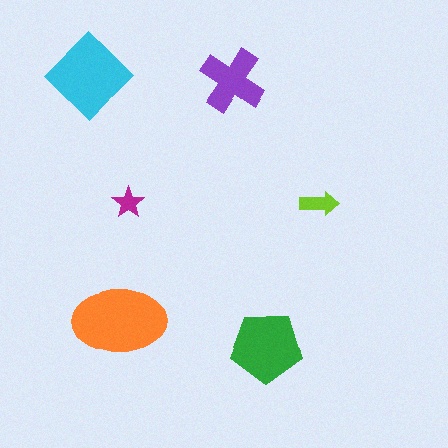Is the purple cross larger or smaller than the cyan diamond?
Smaller.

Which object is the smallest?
The magenta star.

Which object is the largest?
The orange ellipse.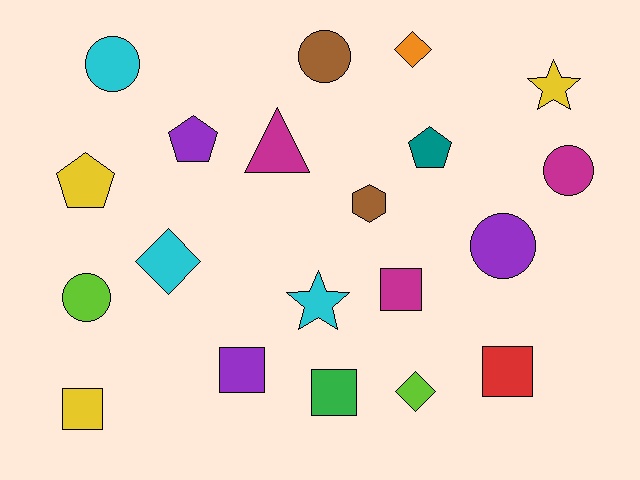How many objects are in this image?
There are 20 objects.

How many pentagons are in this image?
There are 3 pentagons.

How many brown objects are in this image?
There are 2 brown objects.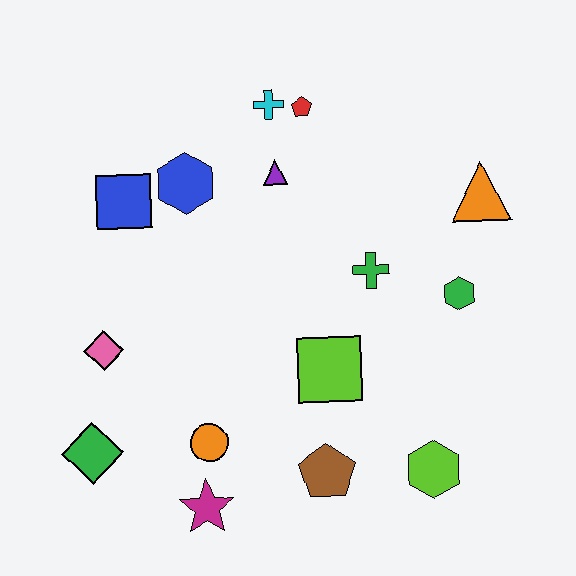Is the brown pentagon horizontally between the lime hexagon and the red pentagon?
Yes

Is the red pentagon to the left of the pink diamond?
No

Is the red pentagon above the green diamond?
Yes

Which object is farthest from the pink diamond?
The orange triangle is farthest from the pink diamond.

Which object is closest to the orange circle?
The magenta star is closest to the orange circle.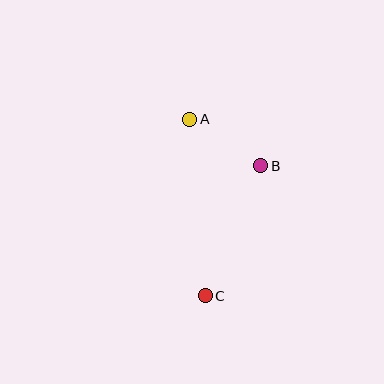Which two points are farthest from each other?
Points A and C are farthest from each other.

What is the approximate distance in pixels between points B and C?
The distance between B and C is approximately 141 pixels.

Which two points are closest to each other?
Points A and B are closest to each other.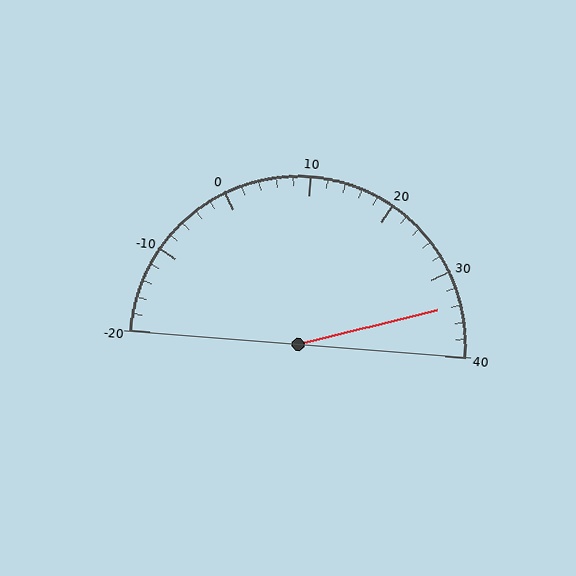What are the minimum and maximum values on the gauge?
The gauge ranges from -20 to 40.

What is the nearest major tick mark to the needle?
The nearest major tick mark is 30.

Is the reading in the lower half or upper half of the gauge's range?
The reading is in the upper half of the range (-20 to 40).